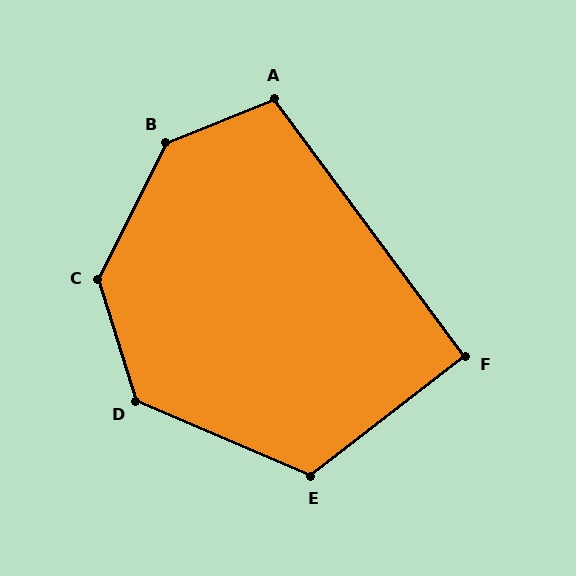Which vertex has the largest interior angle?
B, at approximately 138 degrees.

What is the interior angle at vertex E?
Approximately 119 degrees (obtuse).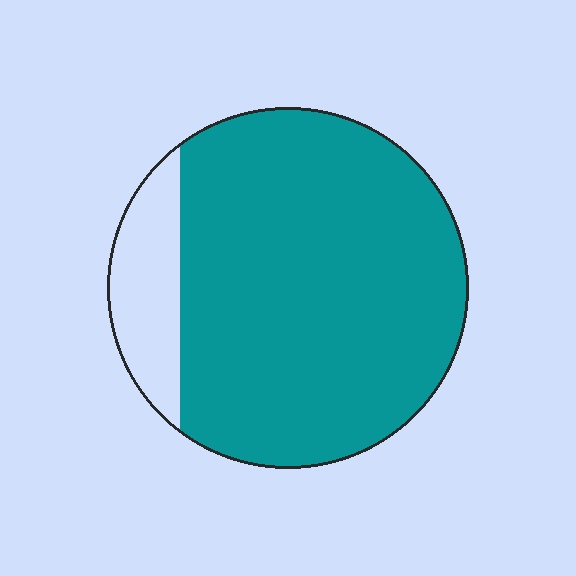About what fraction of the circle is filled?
About seven eighths (7/8).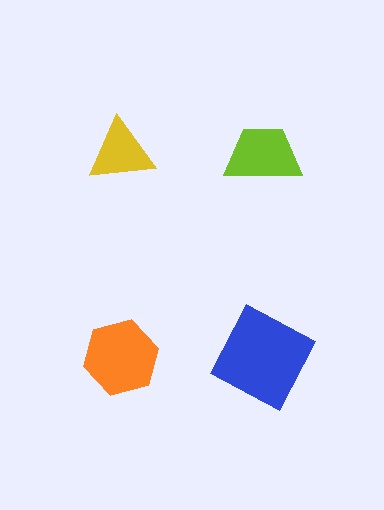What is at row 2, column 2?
A blue square.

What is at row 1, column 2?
A lime trapezoid.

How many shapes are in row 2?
2 shapes.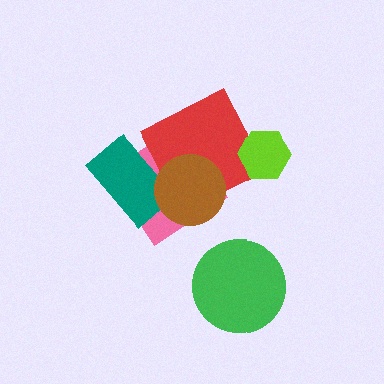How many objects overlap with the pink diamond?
3 objects overlap with the pink diamond.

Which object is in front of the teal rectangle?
The brown circle is in front of the teal rectangle.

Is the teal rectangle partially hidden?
Yes, it is partially covered by another shape.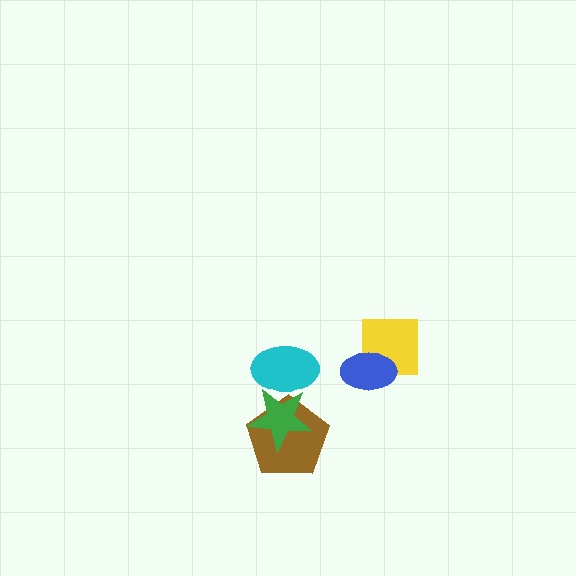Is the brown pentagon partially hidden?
Yes, it is partially covered by another shape.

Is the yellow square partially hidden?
Yes, it is partially covered by another shape.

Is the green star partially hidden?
Yes, it is partially covered by another shape.